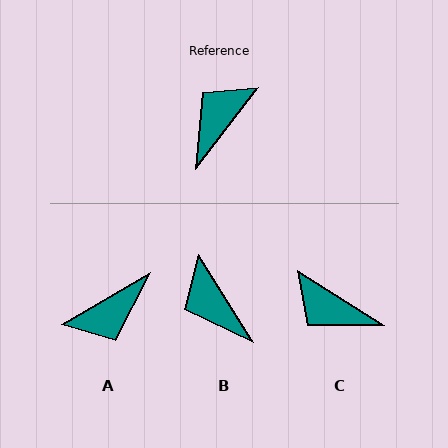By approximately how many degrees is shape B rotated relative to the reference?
Approximately 70 degrees counter-clockwise.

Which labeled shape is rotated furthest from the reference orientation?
A, about 158 degrees away.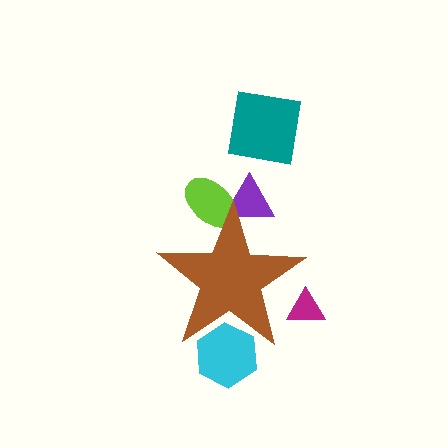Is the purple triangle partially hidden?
Yes, the purple triangle is partially hidden behind the brown star.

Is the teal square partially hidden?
No, the teal square is fully visible.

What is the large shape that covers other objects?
A brown star.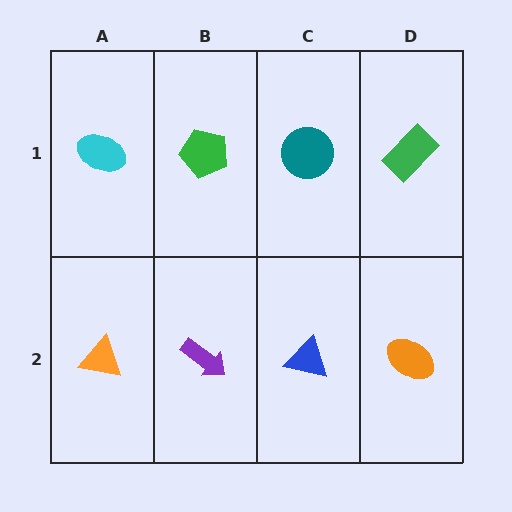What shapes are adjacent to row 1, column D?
An orange ellipse (row 2, column D), a teal circle (row 1, column C).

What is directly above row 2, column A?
A cyan ellipse.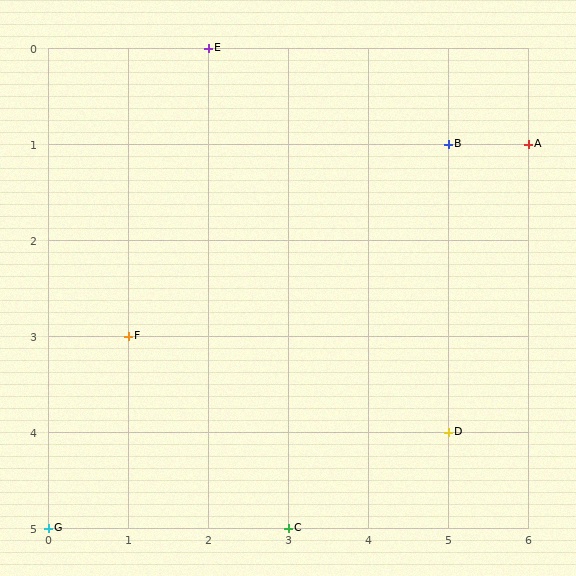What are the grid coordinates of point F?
Point F is at grid coordinates (1, 3).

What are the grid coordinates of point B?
Point B is at grid coordinates (5, 1).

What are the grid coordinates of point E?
Point E is at grid coordinates (2, 0).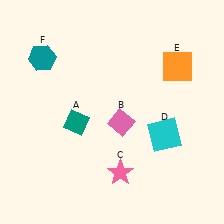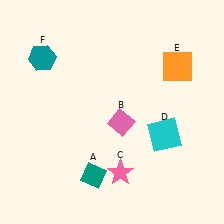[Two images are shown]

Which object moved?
The teal diamond (A) moved down.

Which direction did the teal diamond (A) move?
The teal diamond (A) moved down.